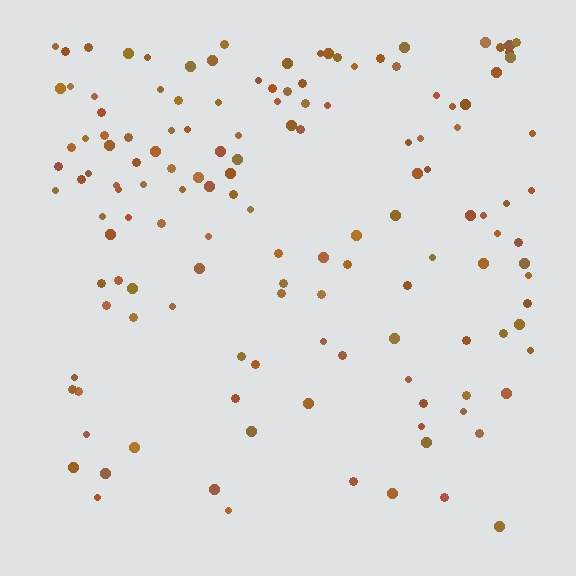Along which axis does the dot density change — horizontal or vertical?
Vertical.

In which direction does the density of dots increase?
From bottom to top, with the top side densest.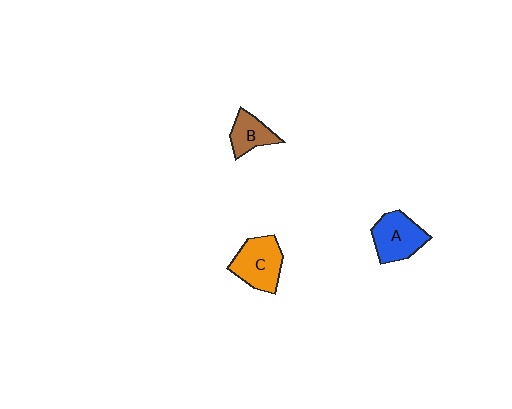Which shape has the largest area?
Shape C (orange).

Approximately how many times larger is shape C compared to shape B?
Approximately 1.6 times.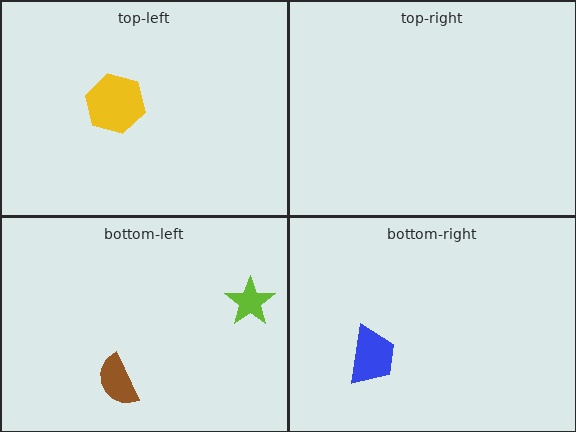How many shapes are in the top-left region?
1.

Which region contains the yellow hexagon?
The top-left region.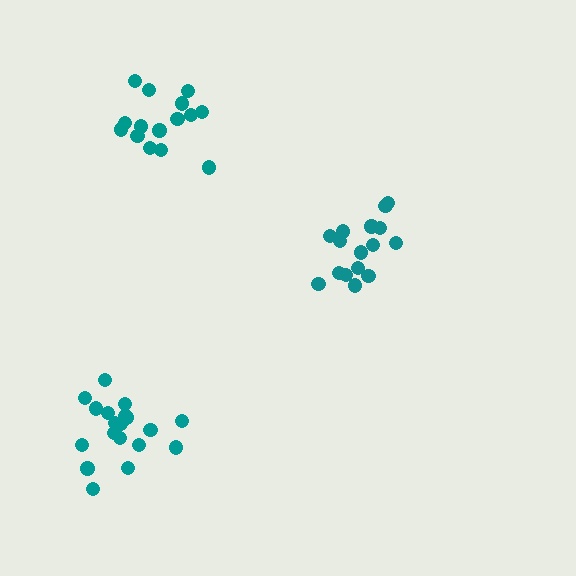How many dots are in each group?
Group 1: 16 dots, Group 2: 19 dots, Group 3: 15 dots (50 total).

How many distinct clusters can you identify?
There are 3 distinct clusters.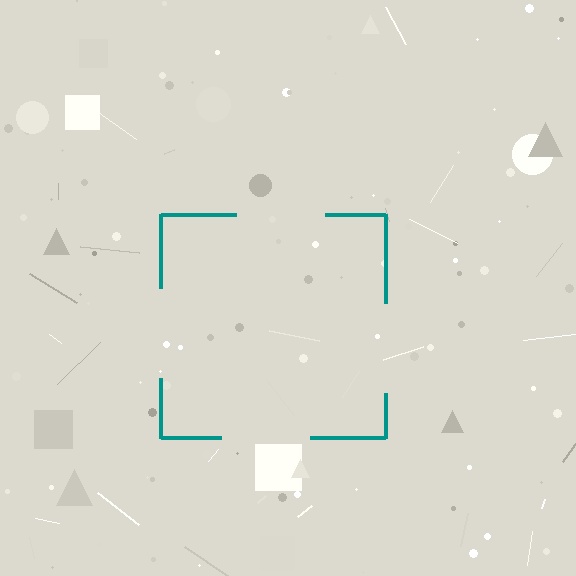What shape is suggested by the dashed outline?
The dashed outline suggests a square.